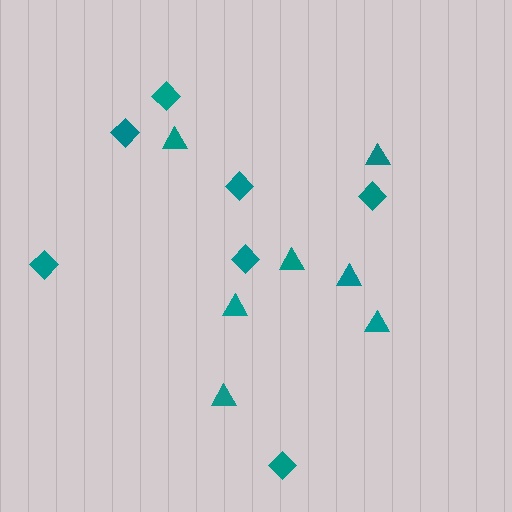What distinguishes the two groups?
There are 2 groups: one group of triangles (7) and one group of diamonds (7).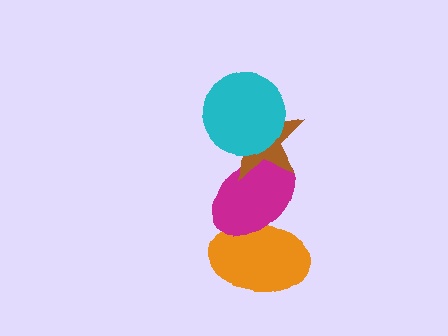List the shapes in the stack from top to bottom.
From top to bottom: the cyan circle, the brown star, the magenta ellipse, the orange ellipse.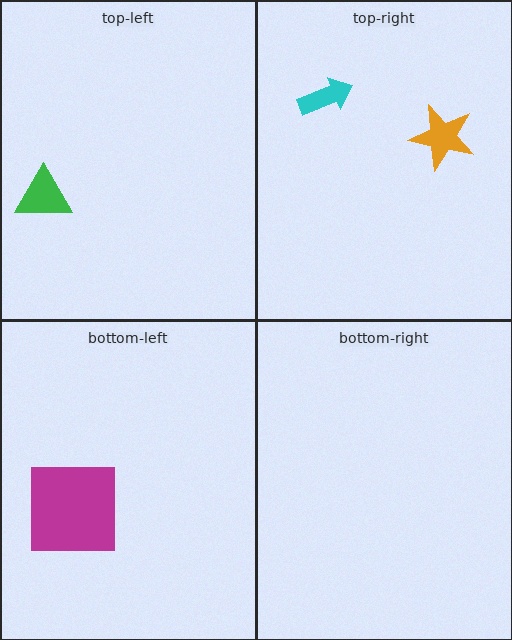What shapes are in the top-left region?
The green triangle.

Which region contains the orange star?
The top-right region.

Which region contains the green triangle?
The top-left region.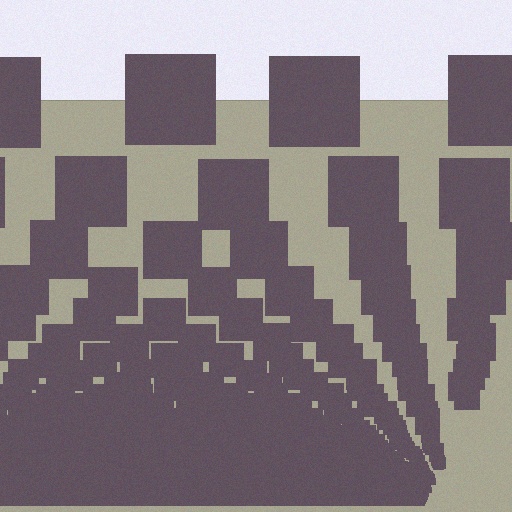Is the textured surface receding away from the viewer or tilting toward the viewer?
The surface appears to tilt toward the viewer. Texture elements get larger and sparser toward the top.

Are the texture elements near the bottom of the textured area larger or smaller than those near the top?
Smaller. The gradient is inverted — elements near the bottom are smaller and denser.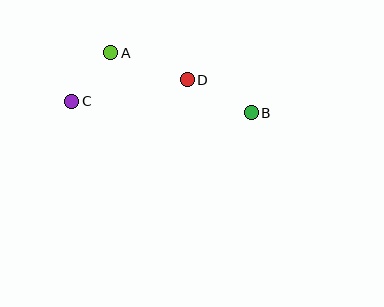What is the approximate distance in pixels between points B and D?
The distance between B and D is approximately 72 pixels.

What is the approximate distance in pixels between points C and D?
The distance between C and D is approximately 118 pixels.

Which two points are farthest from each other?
Points B and C are farthest from each other.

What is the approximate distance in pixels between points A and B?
The distance between A and B is approximately 153 pixels.